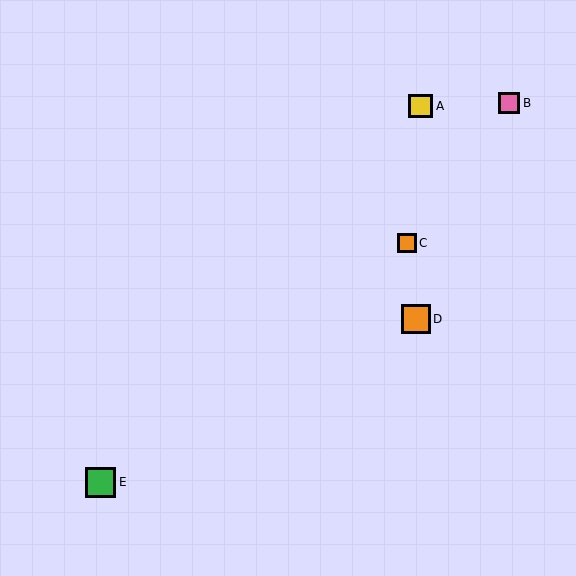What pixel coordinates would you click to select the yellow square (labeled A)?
Click at (421, 106) to select the yellow square A.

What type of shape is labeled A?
Shape A is a yellow square.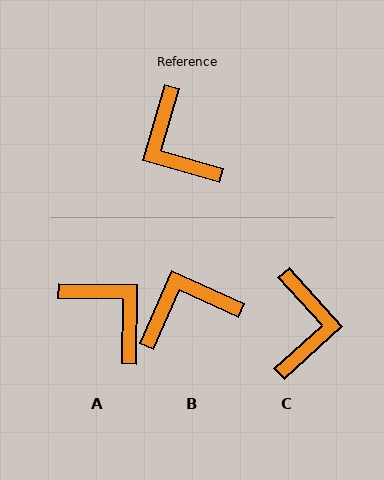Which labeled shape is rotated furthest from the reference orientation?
A, about 165 degrees away.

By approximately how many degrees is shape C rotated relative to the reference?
Approximately 148 degrees counter-clockwise.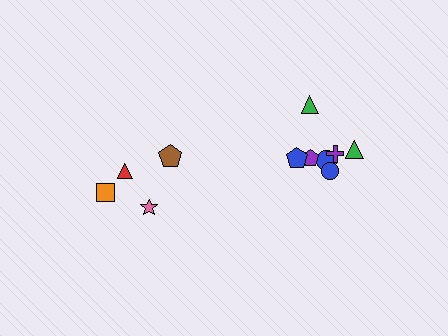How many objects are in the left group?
There are 4 objects.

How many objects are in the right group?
There are 7 objects.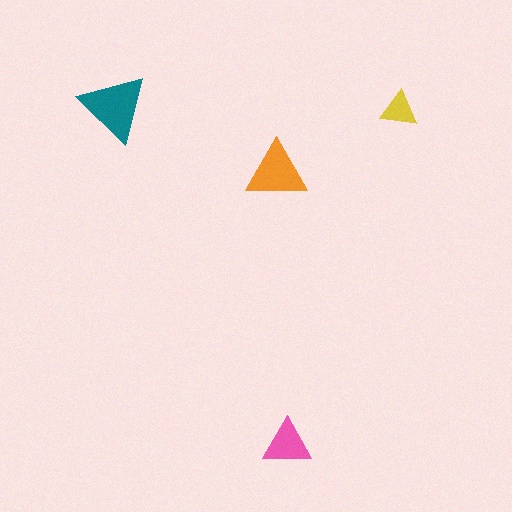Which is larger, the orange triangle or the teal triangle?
The teal one.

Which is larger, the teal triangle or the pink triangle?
The teal one.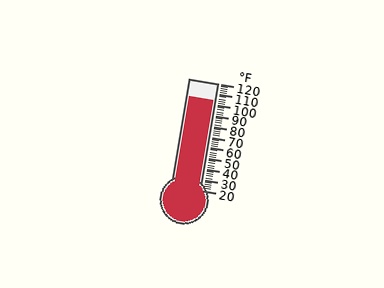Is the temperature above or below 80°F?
The temperature is above 80°F.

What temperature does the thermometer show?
The thermometer shows approximately 104°F.